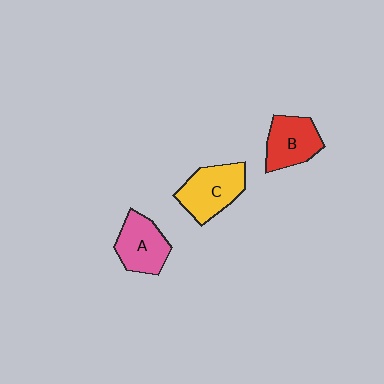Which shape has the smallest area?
Shape B (red).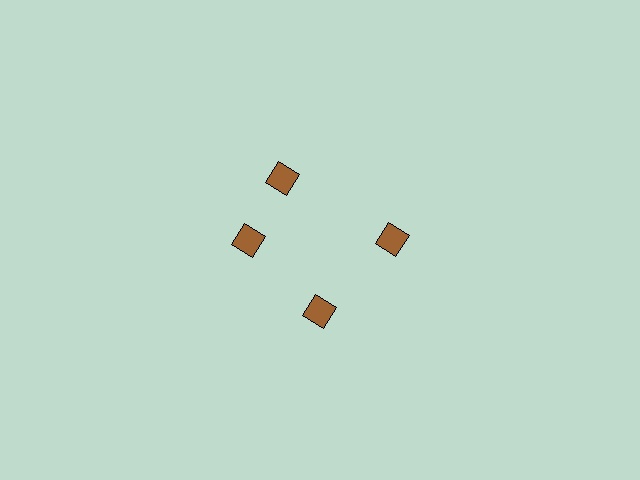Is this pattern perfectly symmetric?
No. The 4 brown diamonds are arranged in a ring, but one element near the 12 o'clock position is rotated out of alignment along the ring, breaking the 4-fold rotational symmetry.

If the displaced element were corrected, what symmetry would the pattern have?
It would have 4-fold rotational symmetry — the pattern would map onto itself every 90 degrees.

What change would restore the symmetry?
The symmetry would be restored by rotating it back into even spacing with its neighbors so that all 4 diamonds sit at equal angles and equal distance from the center.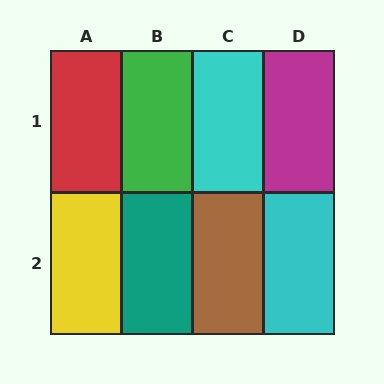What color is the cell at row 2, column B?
Teal.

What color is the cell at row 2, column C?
Brown.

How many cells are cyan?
2 cells are cyan.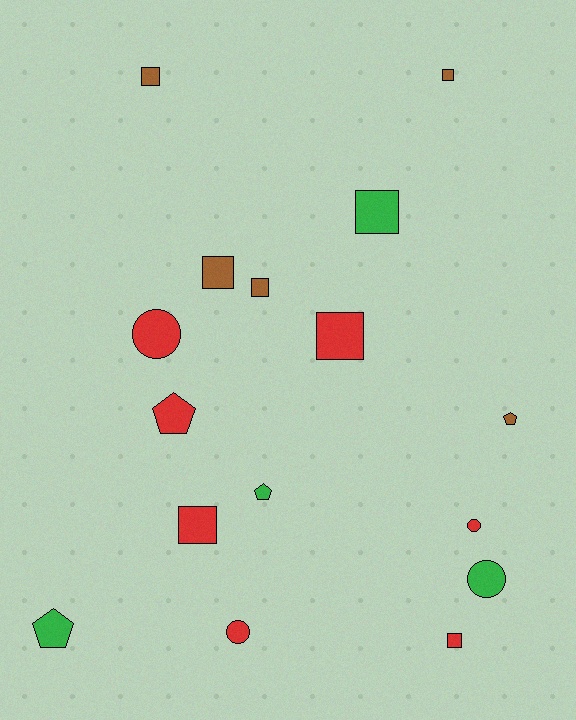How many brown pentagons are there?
There is 1 brown pentagon.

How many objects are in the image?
There are 16 objects.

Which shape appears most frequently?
Square, with 8 objects.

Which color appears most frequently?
Red, with 7 objects.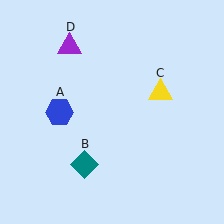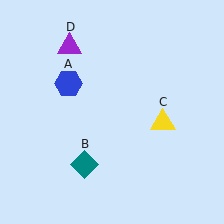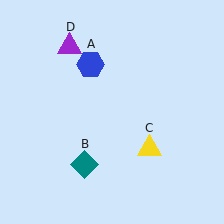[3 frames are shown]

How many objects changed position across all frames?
2 objects changed position: blue hexagon (object A), yellow triangle (object C).